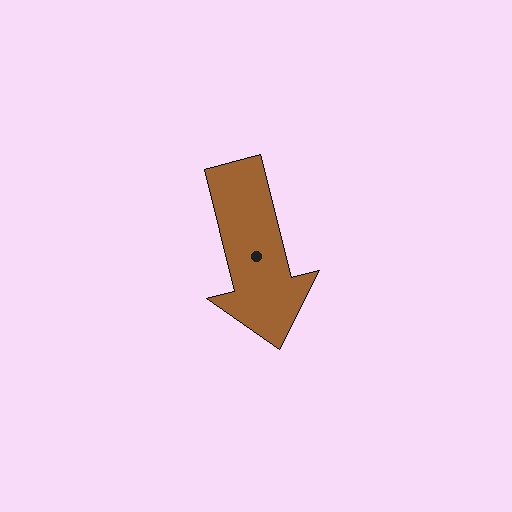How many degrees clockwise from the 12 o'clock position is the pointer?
Approximately 166 degrees.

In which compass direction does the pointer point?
South.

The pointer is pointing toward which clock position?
Roughly 6 o'clock.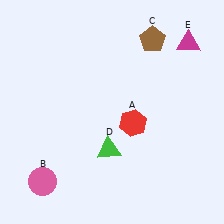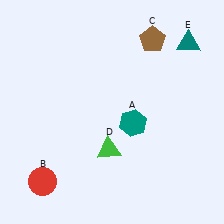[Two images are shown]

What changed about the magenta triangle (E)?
In Image 1, E is magenta. In Image 2, it changed to teal.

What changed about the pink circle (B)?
In Image 1, B is pink. In Image 2, it changed to red.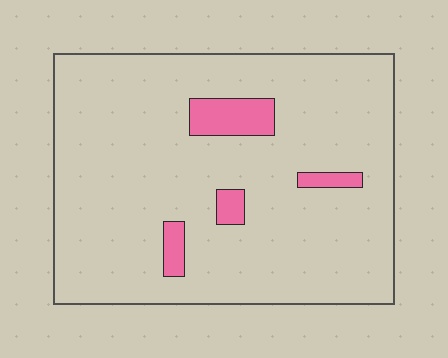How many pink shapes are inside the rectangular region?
4.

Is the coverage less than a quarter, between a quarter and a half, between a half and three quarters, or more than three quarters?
Less than a quarter.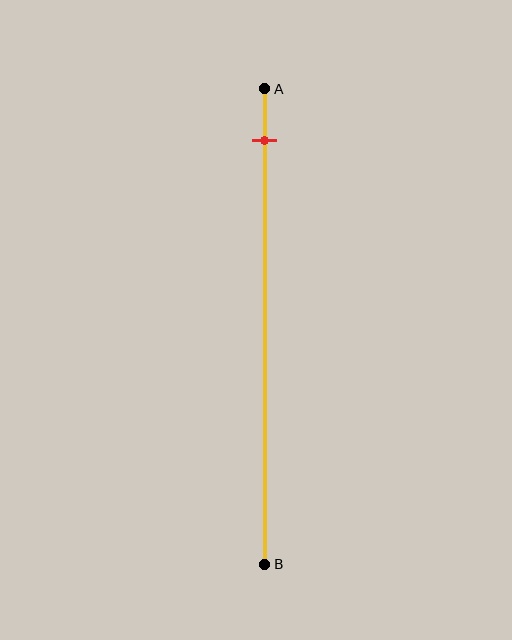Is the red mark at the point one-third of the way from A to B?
No, the mark is at about 10% from A, not at the 33% one-third point.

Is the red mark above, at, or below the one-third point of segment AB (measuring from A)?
The red mark is above the one-third point of segment AB.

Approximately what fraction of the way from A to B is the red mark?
The red mark is approximately 10% of the way from A to B.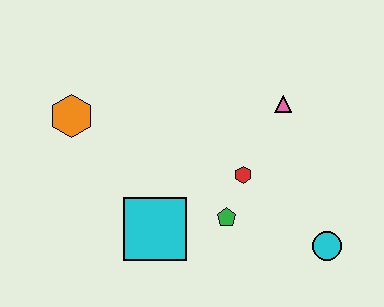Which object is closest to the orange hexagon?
The cyan square is closest to the orange hexagon.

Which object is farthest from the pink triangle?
The orange hexagon is farthest from the pink triangle.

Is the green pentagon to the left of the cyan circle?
Yes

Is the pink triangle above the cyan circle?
Yes